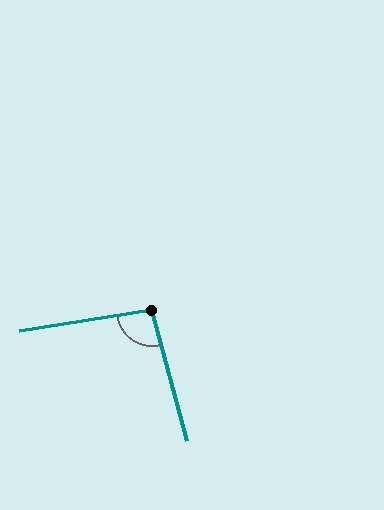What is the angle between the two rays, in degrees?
Approximately 96 degrees.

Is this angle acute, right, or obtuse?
It is obtuse.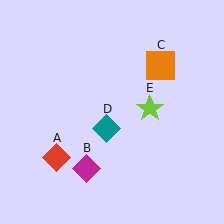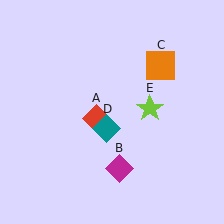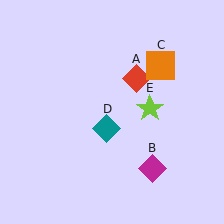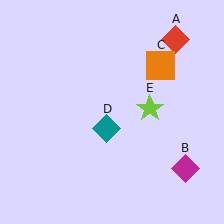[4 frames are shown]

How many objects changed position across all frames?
2 objects changed position: red diamond (object A), magenta diamond (object B).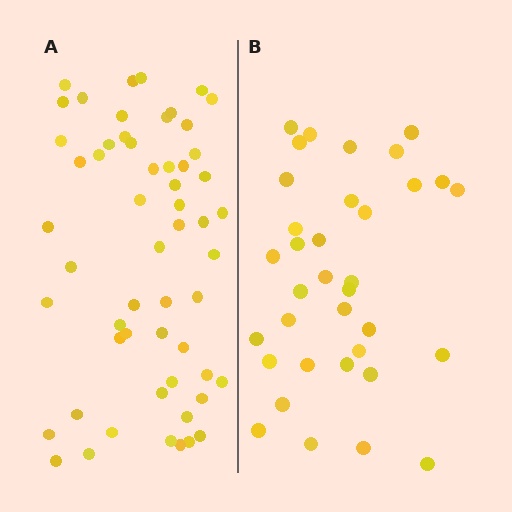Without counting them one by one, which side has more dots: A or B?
Region A (the left region) has more dots.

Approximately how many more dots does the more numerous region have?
Region A has approximately 20 more dots than region B.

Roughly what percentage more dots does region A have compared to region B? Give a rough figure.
About 60% more.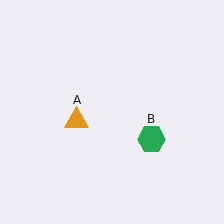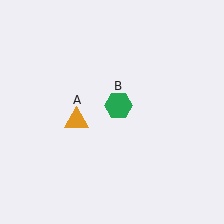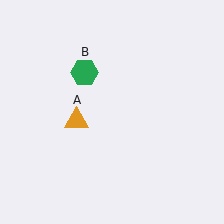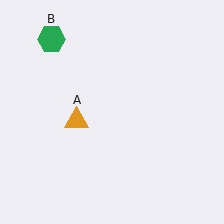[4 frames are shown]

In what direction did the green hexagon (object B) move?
The green hexagon (object B) moved up and to the left.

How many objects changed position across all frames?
1 object changed position: green hexagon (object B).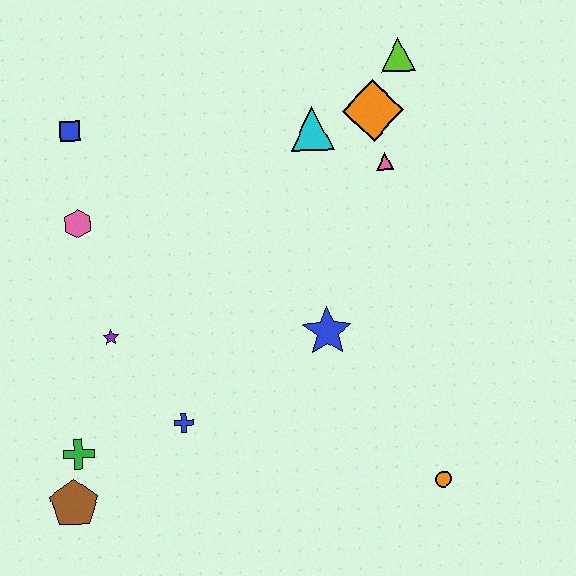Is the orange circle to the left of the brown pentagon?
No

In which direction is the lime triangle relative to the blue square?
The lime triangle is to the right of the blue square.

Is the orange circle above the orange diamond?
No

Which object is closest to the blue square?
The pink hexagon is closest to the blue square.